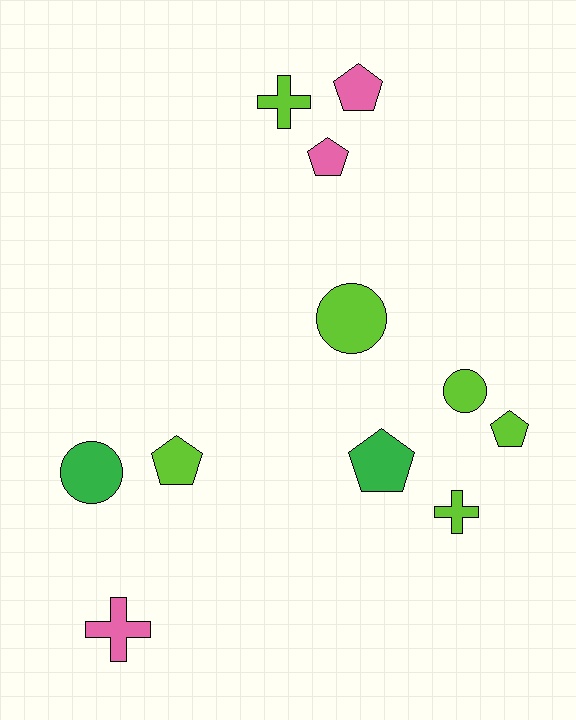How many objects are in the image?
There are 11 objects.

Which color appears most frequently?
Lime, with 6 objects.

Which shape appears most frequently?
Pentagon, with 5 objects.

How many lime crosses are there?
There are 2 lime crosses.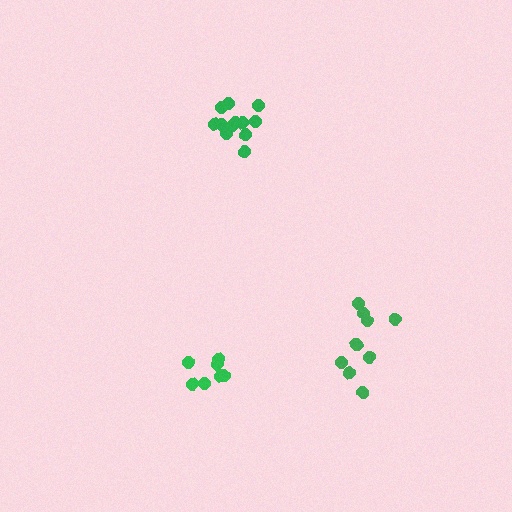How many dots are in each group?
Group 1: 9 dots, Group 2: 7 dots, Group 3: 12 dots (28 total).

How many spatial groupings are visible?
There are 3 spatial groupings.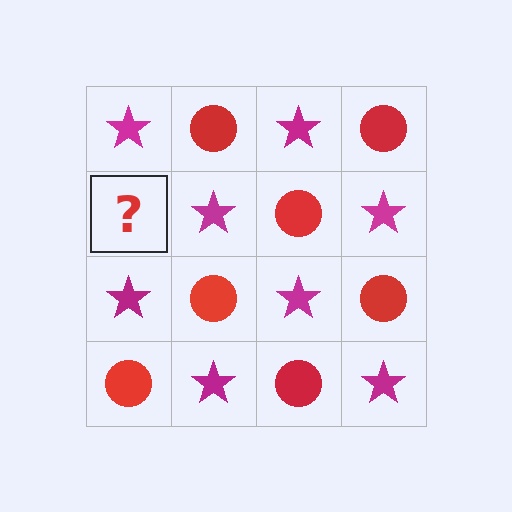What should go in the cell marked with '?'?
The missing cell should contain a red circle.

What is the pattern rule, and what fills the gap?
The rule is that it alternates magenta star and red circle in a checkerboard pattern. The gap should be filled with a red circle.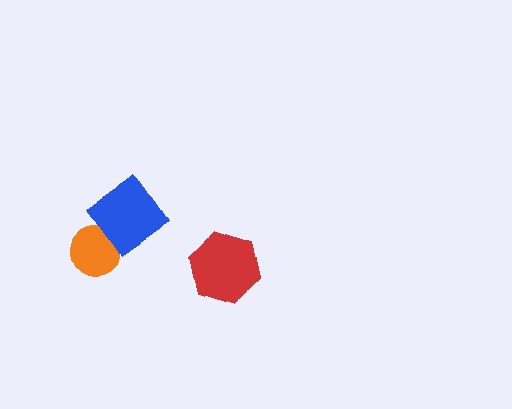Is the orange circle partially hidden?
Yes, it is partially covered by another shape.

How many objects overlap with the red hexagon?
0 objects overlap with the red hexagon.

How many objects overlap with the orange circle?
1 object overlaps with the orange circle.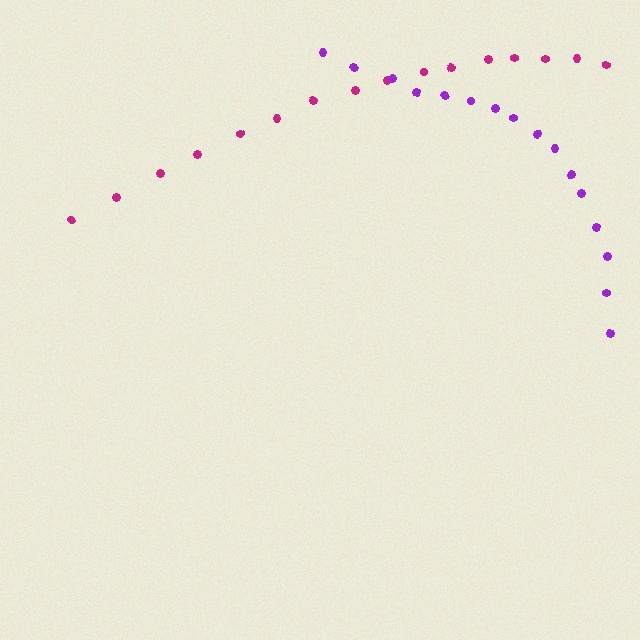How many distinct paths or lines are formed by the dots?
There are 2 distinct paths.